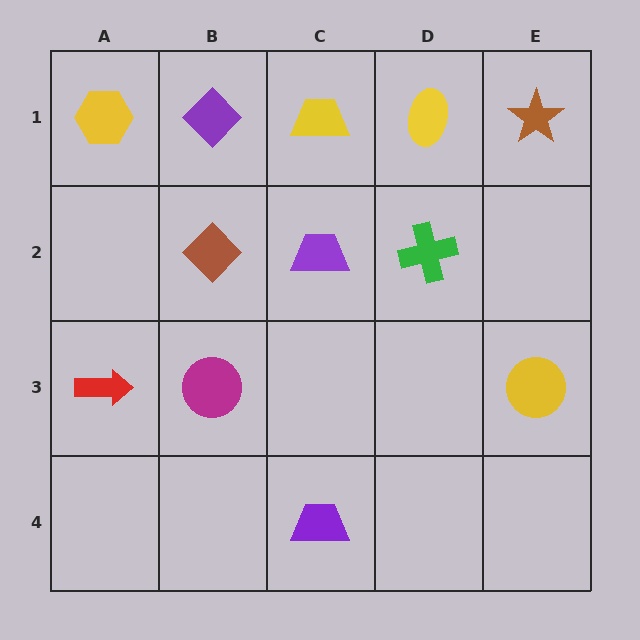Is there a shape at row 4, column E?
No, that cell is empty.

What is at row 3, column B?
A magenta circle.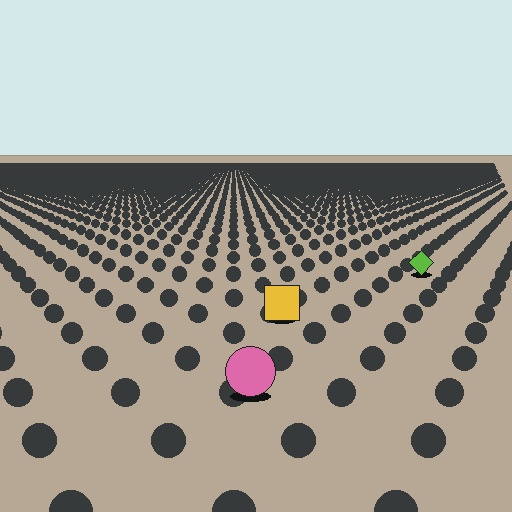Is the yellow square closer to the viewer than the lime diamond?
Yes. The yellow square is closer — you can tell from the texture gradient: the ground texture is coarser near it.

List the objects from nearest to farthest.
From nearest to farthest: the pink circle, the yellow square, the lime diamond.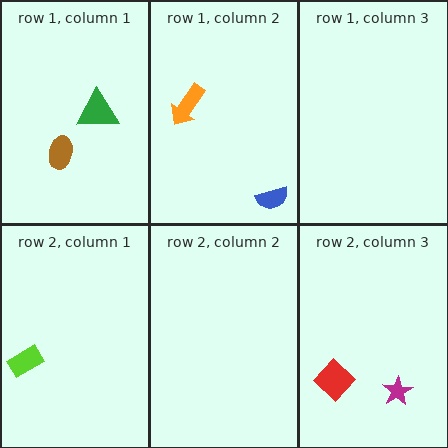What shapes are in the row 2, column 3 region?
The red diamond, the magenta star.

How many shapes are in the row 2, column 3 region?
2.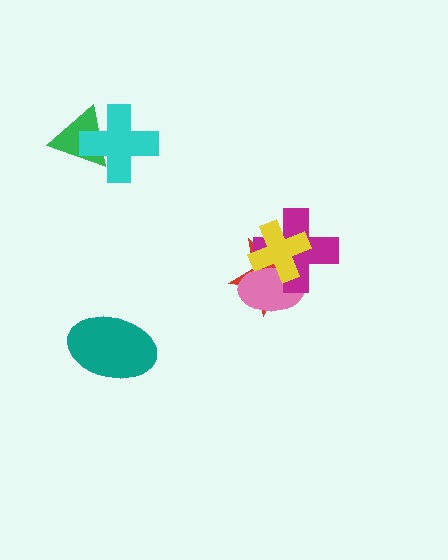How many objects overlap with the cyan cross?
1 object overlaps with the cyan cross.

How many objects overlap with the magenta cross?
3 objects overlap with the magenta cross.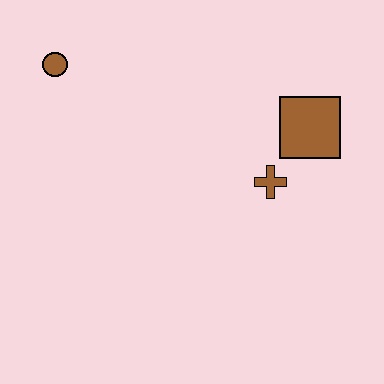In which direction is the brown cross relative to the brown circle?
The brown cross is to the right of the brown circle.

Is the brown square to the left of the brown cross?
No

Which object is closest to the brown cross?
The brown square is closest to the brown cross.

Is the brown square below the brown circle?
Yes